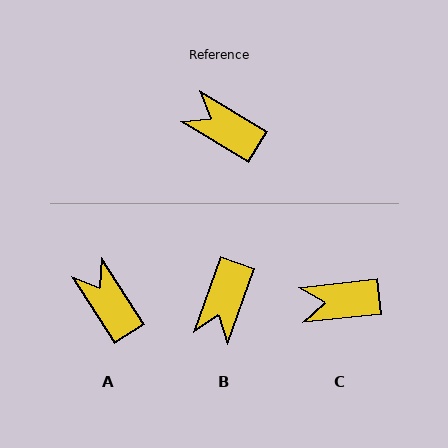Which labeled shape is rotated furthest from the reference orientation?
B, about 101 degrees away.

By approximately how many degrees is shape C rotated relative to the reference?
Approximately 37 degrees counter-clockwise.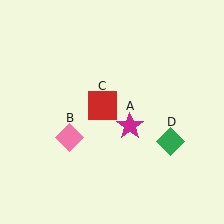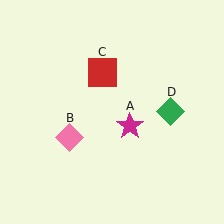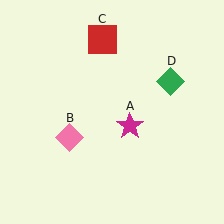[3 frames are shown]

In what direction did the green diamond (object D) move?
The green diamond (object D) moved up.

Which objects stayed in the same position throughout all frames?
Magenta star (object A) and pink diamond (object B) remained stationary.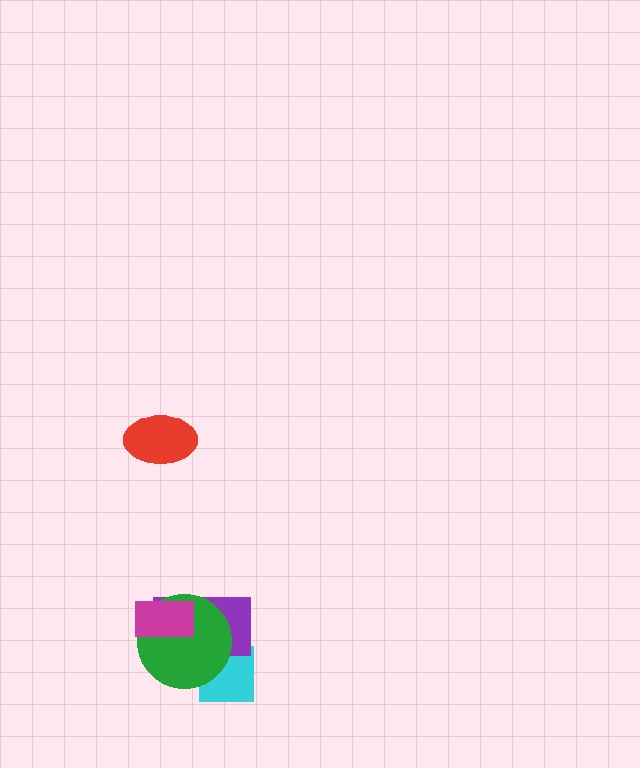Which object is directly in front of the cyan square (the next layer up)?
The purple rectangle is directly in front of the cyan square.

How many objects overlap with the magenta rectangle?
2 objects overlap with the magenta rectangle.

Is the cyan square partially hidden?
Yes, it is partially covered by another shape.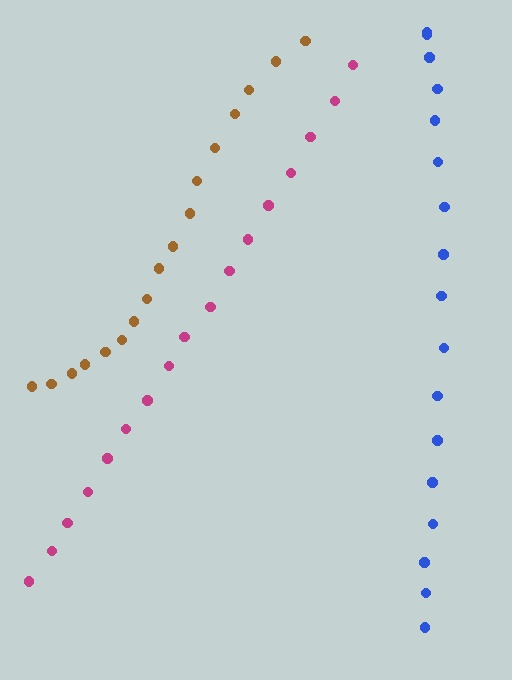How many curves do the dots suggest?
There are 3 distinct paths.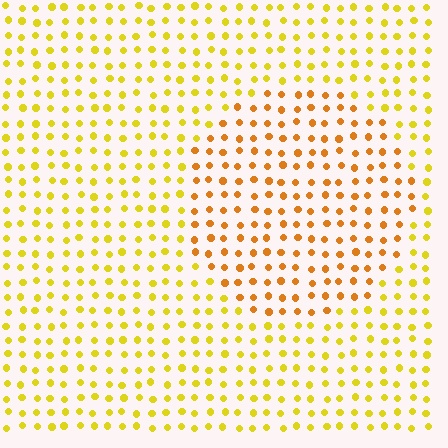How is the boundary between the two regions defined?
The boundary is defined purely by a slight shift in hue (about 28 degrees). Spacing, size, and orientation are identical on both sides.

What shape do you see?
I see a circle.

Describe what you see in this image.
The image is filled with small yellow elements in a uniform arrangement. A circle-shaped region is visible where the elements are tinted to a slightly different hue, forming a subtle color boundary.